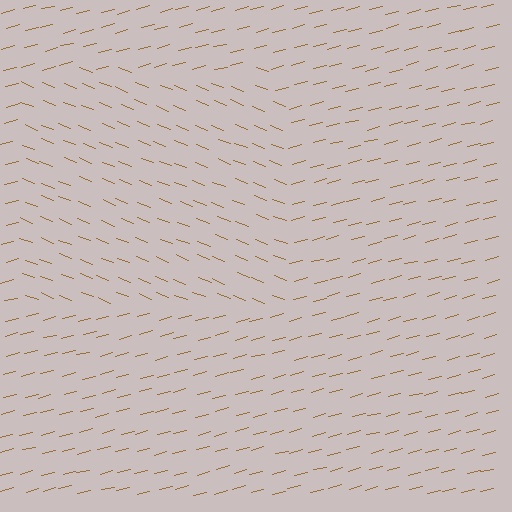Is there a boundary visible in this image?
Yes, there is a texture boundary formed by a change in line orientation.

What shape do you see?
I see a rectangle.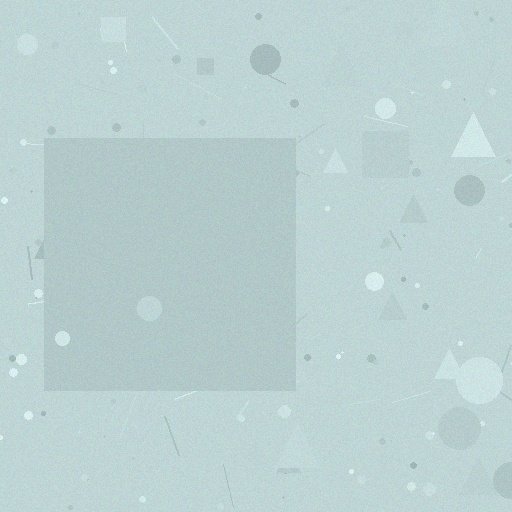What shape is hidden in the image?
A square is hidden in the image.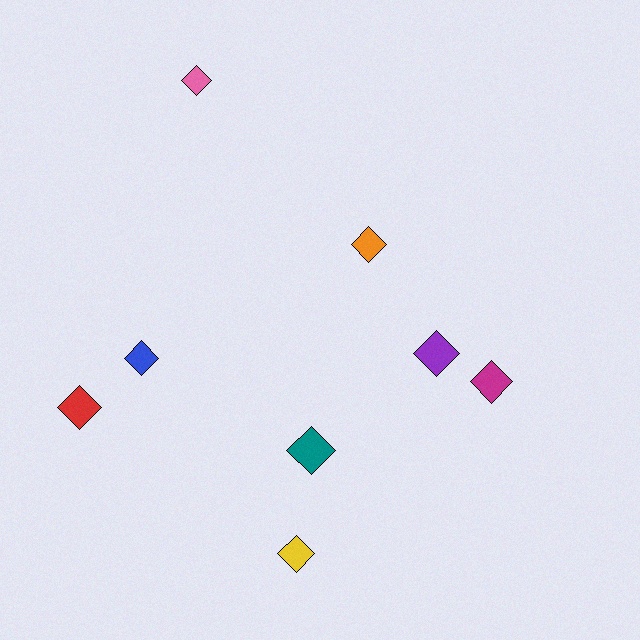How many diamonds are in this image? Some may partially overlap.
There are 8 diamonds.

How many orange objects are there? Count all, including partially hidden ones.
There is 1 orange object.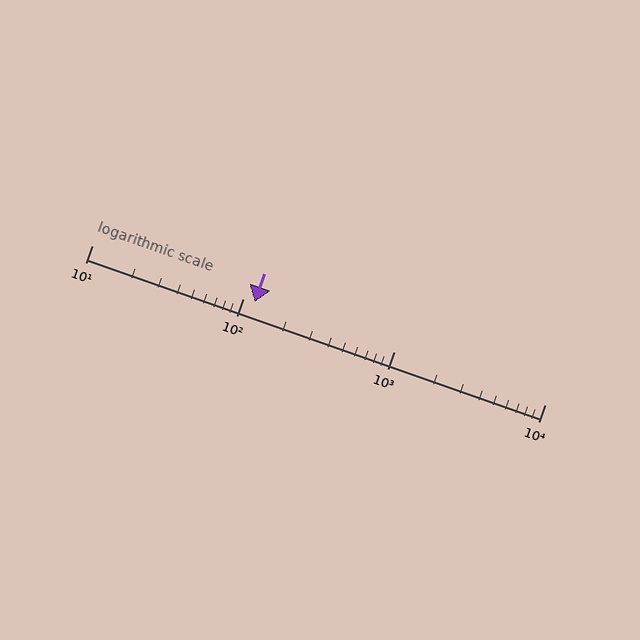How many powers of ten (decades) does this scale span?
The scale spans 3 decades, from 10 to 10000.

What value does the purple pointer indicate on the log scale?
The pointer indicates approximately 120.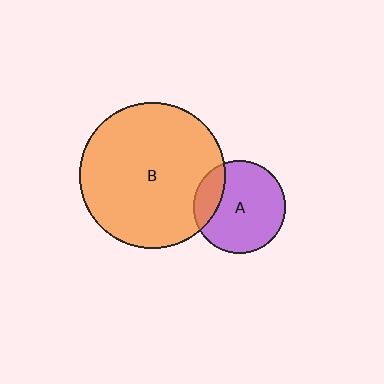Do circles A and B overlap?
Yes.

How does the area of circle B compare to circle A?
Approximately 2.5 times.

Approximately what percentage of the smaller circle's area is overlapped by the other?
Approximately 20%.